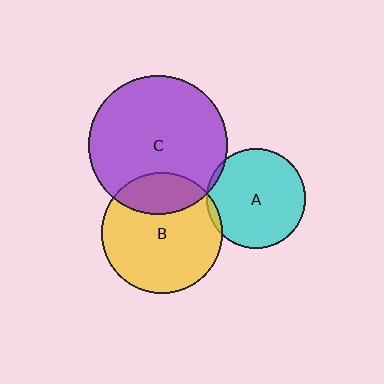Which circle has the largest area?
Circle C (purple).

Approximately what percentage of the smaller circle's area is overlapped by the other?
Approximately 25%.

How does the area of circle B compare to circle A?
Approximately 1.5 times.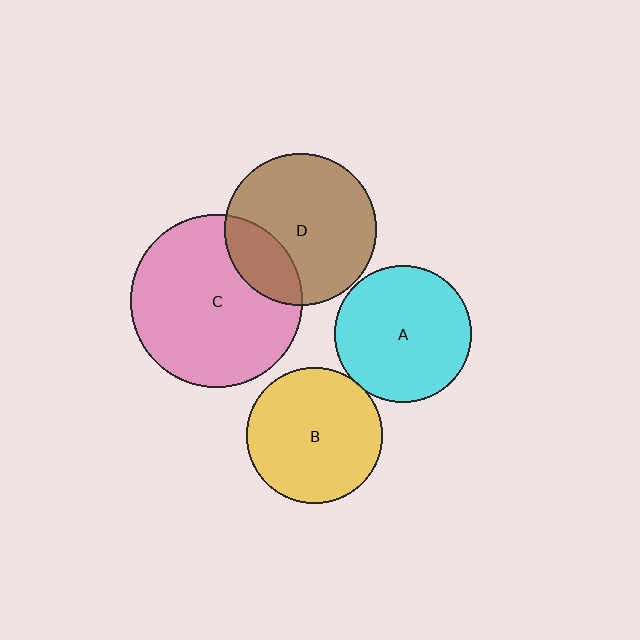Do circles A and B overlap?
Yes.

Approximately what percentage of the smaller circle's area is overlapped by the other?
Approximately 5%.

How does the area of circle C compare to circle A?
Approximately 1.6 times.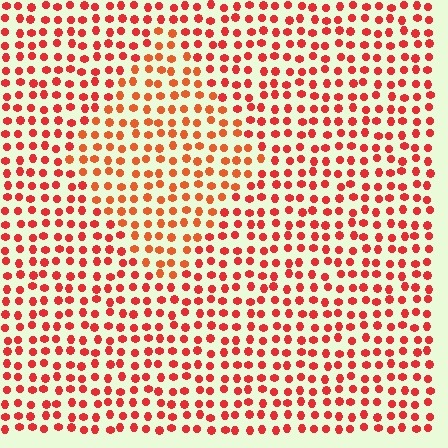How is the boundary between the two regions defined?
The boundary is defined purely by a slight shift in hue (about 19 degrees). Spacing, size, and orientation are identical on both sides.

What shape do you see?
I see a diamond.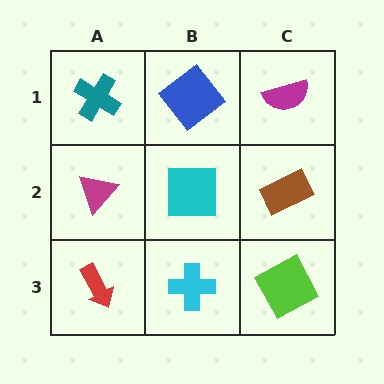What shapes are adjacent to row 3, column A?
A magenta triangle (row 2, column A), a cyan cross (row 3, column B).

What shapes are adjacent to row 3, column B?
A cyan square (row 2, column B), a red arrow (row 3, column A), a lime square (row 3, column C).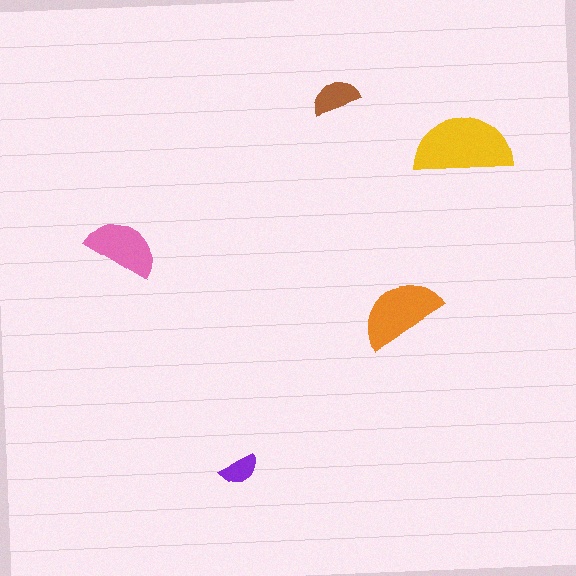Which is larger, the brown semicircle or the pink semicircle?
The pink one.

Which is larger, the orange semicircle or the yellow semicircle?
The yellow one.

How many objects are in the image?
There are 5 objects in the image.